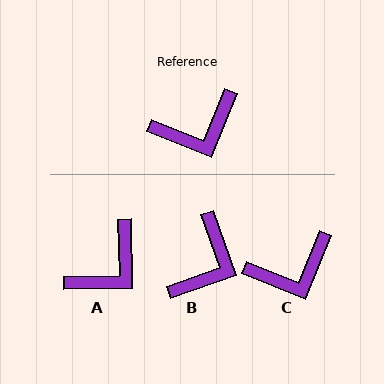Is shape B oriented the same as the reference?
No, it is off by about 41 degrees.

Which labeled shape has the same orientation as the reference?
C.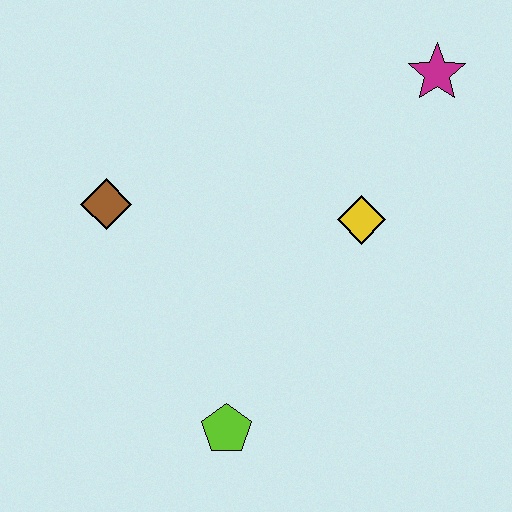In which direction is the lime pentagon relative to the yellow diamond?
The lime pentagon is below the yellow diamond.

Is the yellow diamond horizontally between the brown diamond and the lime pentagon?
No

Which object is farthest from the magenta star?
The lime pentagon is farthest from the magenta star.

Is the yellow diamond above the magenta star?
No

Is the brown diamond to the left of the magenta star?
Yes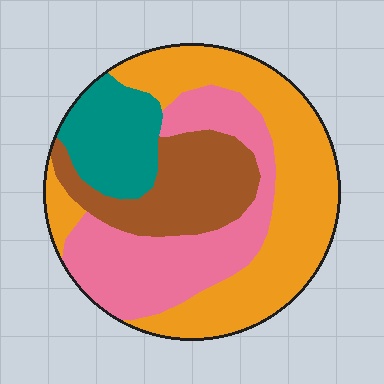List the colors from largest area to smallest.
From largest to smallest: orange, pink, brown, teal.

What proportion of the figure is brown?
Brown covers roughly 20% of the figure.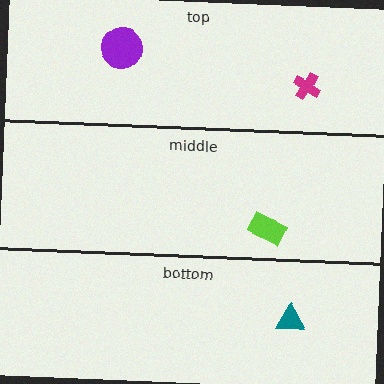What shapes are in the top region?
The magenta cross, the purple circle.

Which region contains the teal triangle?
The bottom region.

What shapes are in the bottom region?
The teal triangle.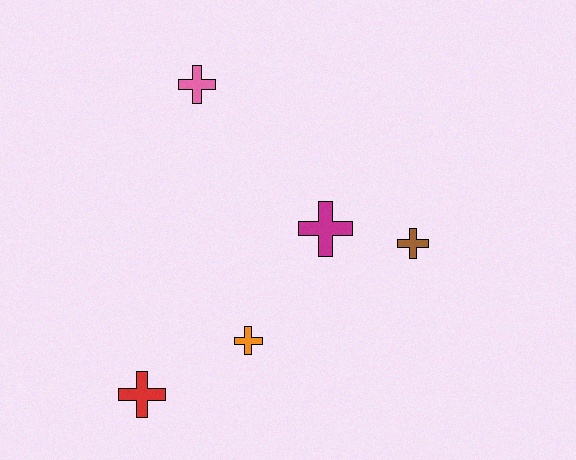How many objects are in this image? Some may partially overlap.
There are 5 objects.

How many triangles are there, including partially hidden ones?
There are no triangles.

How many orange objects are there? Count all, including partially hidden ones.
There is 1 orange object.